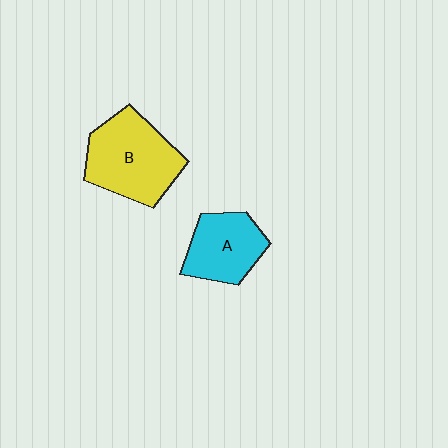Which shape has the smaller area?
Shape A (cyan).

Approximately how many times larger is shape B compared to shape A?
Approximately 1.4 times.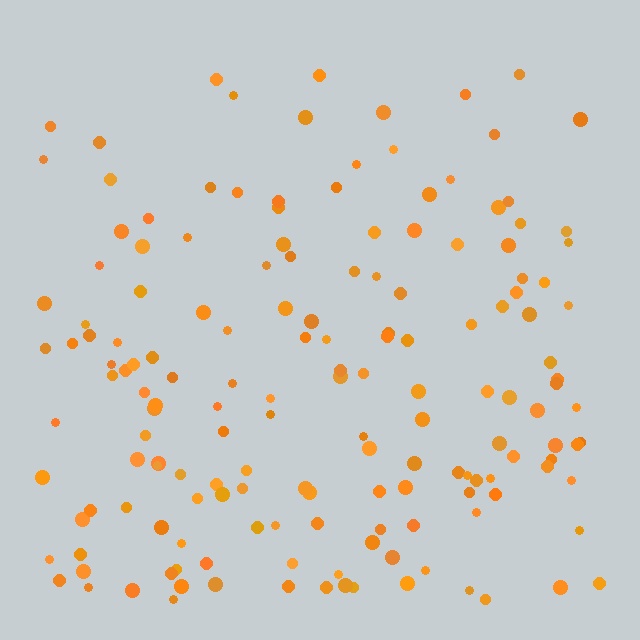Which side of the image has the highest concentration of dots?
The bottom.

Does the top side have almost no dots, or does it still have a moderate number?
Still a moderate number, just noticeably fewer than the bottom.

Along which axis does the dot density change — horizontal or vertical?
Vertical.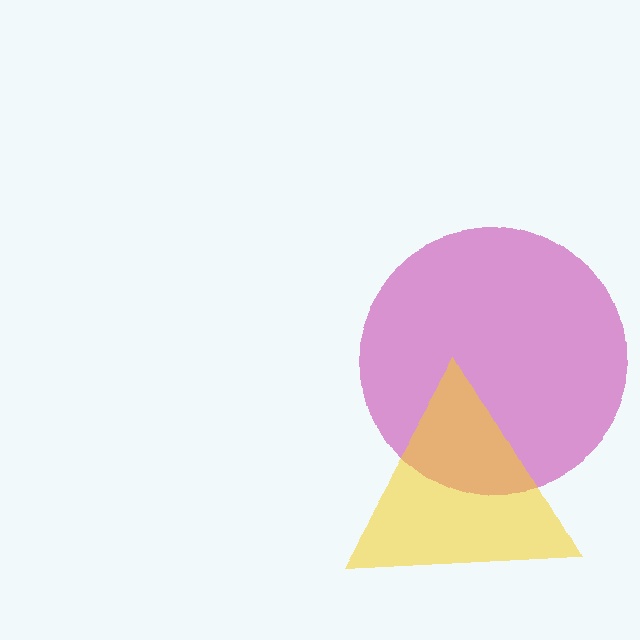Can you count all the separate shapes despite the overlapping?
Yes, there are 2 separate shapes.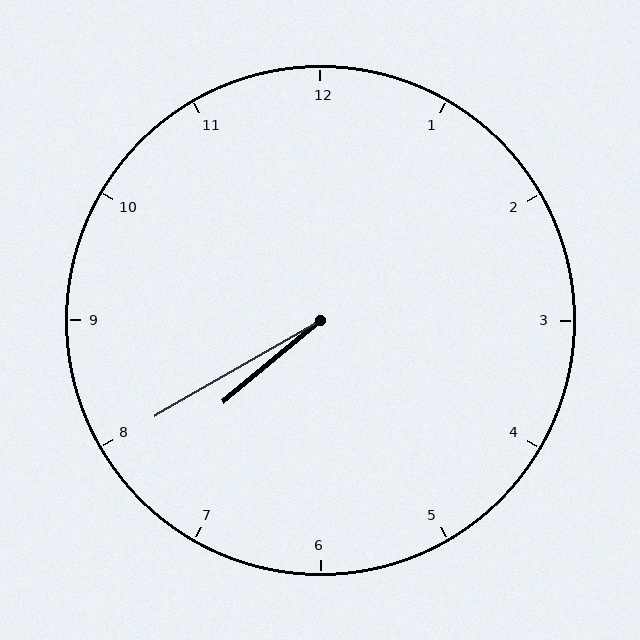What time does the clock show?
7:40.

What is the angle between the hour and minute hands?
Approximately 10 degrees.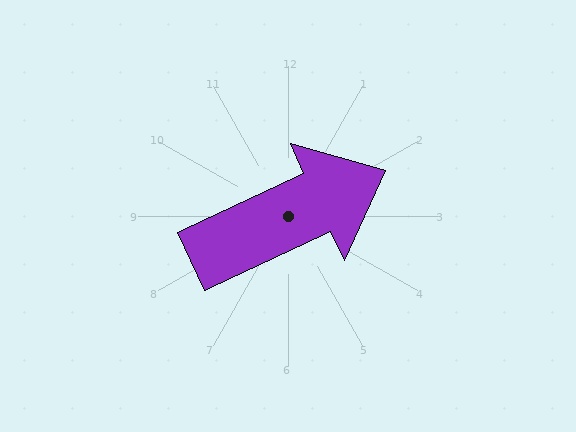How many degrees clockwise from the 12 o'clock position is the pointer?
Approximately 65 degrees.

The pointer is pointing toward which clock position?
Roughly 2 o'clock.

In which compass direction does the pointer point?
Northeast.